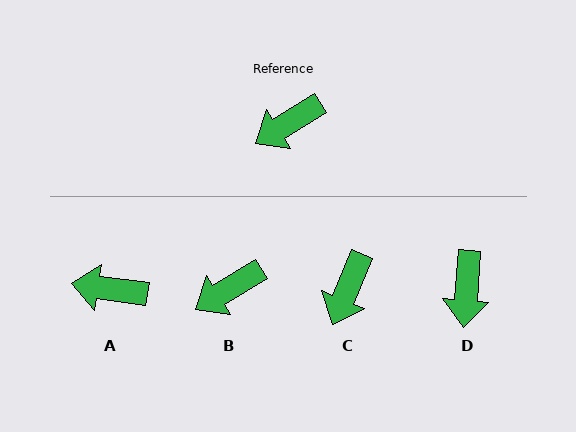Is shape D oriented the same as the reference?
No, it is off by about 54 degrees.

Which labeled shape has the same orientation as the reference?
B.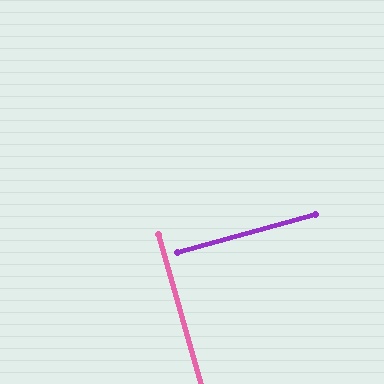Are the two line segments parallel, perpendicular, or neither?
Perpendicular — they meet at approximately 90°.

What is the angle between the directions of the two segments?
Approximately 90 degrees.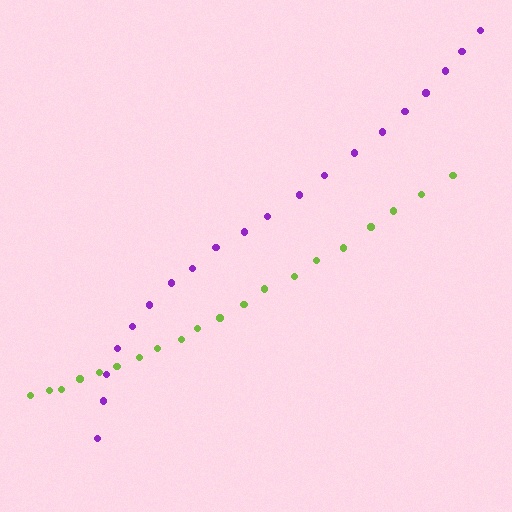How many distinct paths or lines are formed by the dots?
There are 2 distinct paths.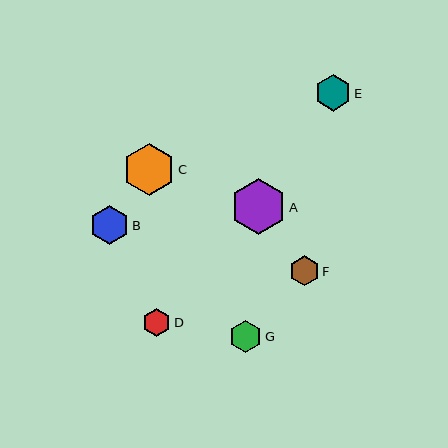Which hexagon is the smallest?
Hexagon D is the smallest with a size of approximately 28 pixels.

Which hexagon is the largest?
Hexagon A is the largest with a size of approximately 56 pixels.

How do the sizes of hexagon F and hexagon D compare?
Hexagon F and hexagon D are approximately the same size.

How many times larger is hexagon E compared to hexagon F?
Hexagon E is approximately 1.2 times the size of hexagon F.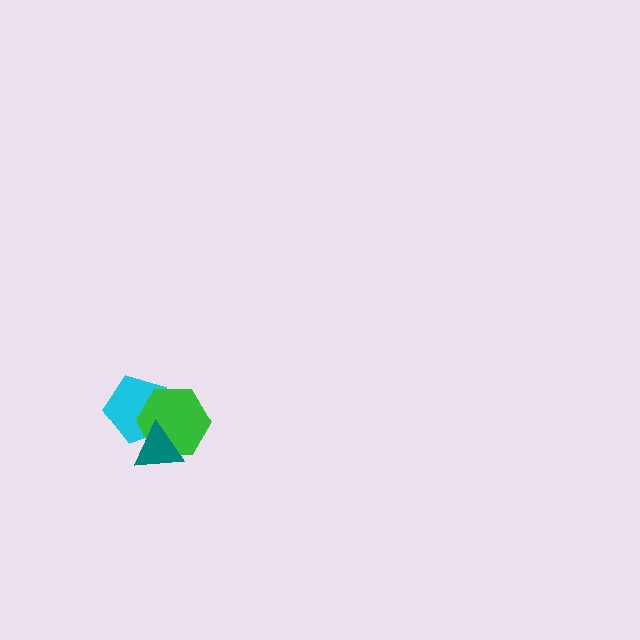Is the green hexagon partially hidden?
Yes, it is partially covered by another shape.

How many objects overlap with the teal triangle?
2 objects overlap with the teal triangle.